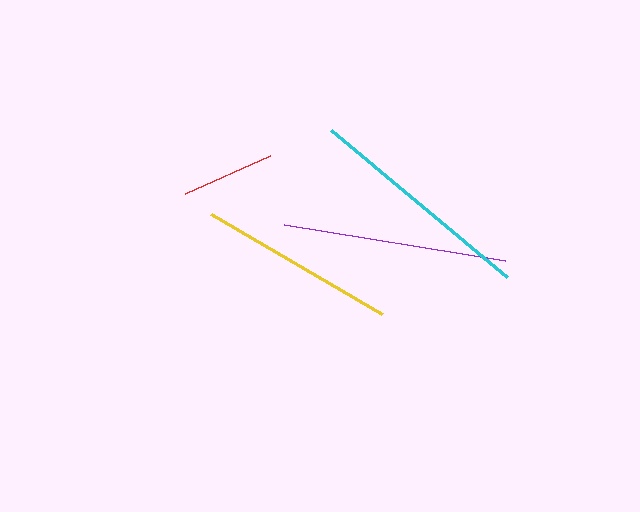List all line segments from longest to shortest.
From longest to shortest: cyan, purple, yellow, red.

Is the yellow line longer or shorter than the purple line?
The purple line is longer than the yellow line.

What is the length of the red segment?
The red segment is approximately 93 pixels long.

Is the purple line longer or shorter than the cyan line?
The cyan line is longer than the purple line.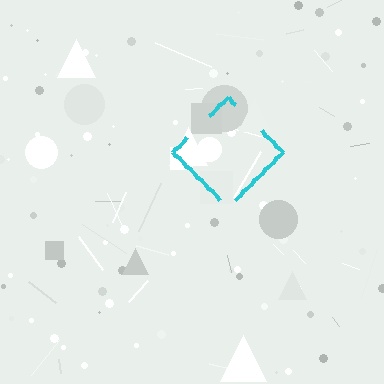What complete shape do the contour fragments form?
The contour fragments form a diamond.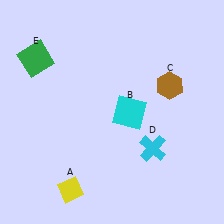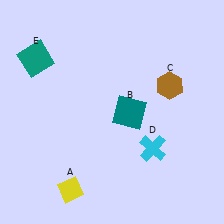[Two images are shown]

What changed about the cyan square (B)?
In Image 1, B is cyan. In Image 2, it changed to teal.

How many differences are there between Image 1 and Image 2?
There are 2 differences between the two images.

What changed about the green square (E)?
In Image 1, E is green. In Image 2, it changed to teal.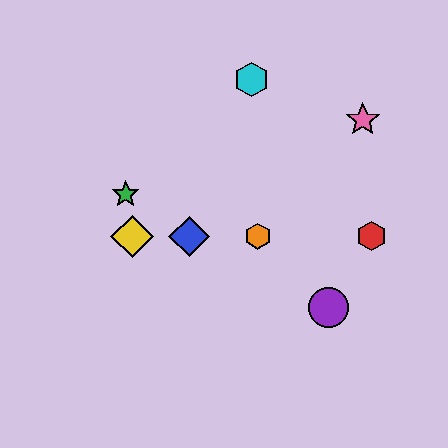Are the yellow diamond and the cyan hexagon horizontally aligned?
No, the yellow diamond is at y≈236 and the cyan hexagon is at y≈79.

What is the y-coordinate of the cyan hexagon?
The cyan hexagon is at y≈79.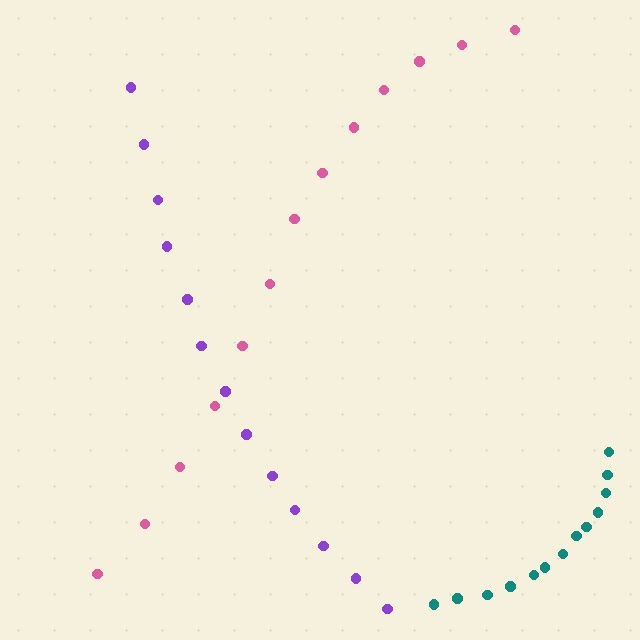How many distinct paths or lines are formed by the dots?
There are 3 distinct paths.